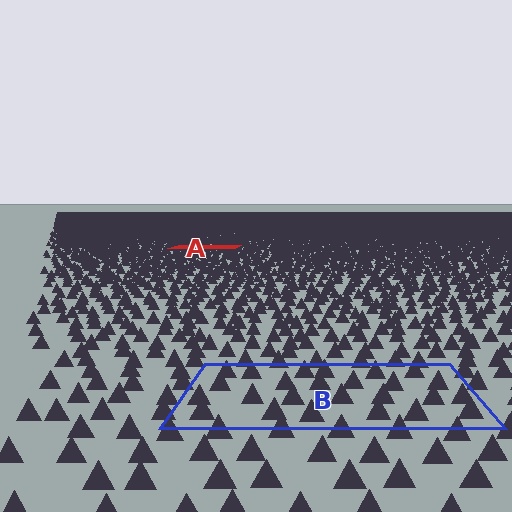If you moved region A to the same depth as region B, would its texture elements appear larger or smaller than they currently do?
They would appear larger. At a closer depth, the same texture elements are projected at a bigger on-screen size.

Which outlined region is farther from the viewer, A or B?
Region A is farther from the viewer — the texture elements inside it appear smaller and more densely packed.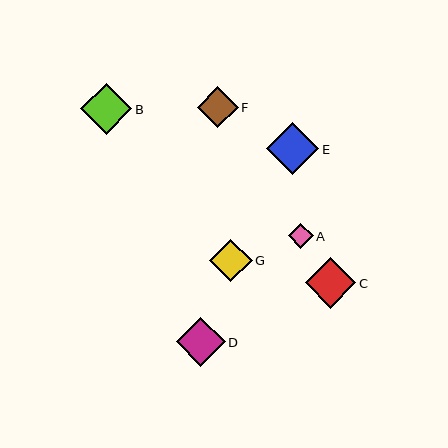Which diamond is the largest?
Diamond E is the largest with a size of approximately 52 pixels.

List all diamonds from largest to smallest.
From largest to smallest: E, B, C, D, G, F, A.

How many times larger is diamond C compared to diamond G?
Diamond C is approximately 1.2 times the size of diamond G.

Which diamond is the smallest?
Diamond A is the smallest with a size of approximately 25 pixels.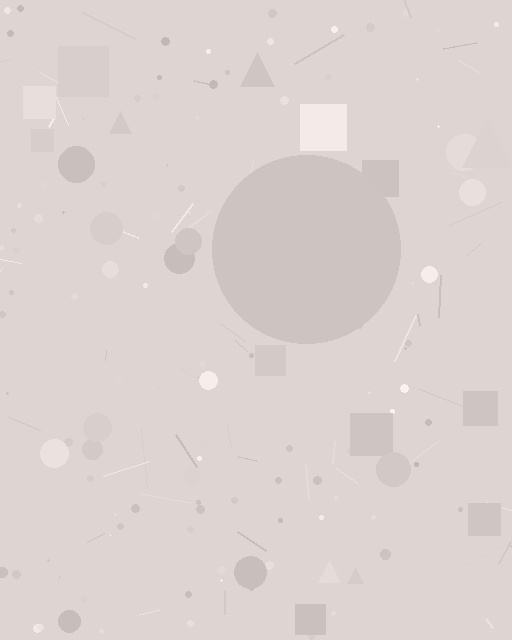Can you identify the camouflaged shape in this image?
The camouflaged shape is a circle.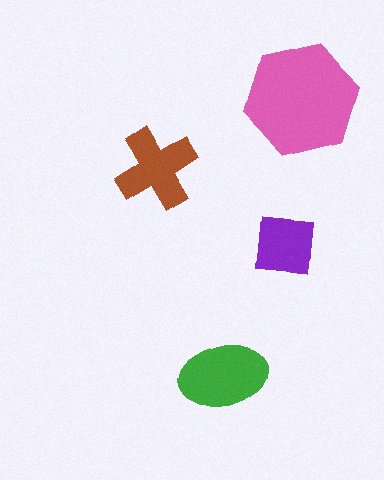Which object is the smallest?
The purple square.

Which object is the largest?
The pink hexagon.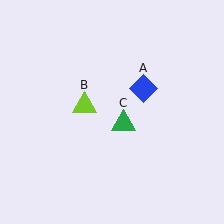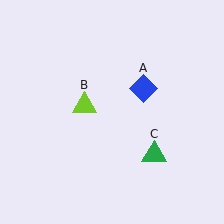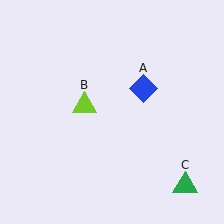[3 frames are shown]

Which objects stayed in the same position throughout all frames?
Blue diamond (object A) and lime triangle (object B) remained stationary.